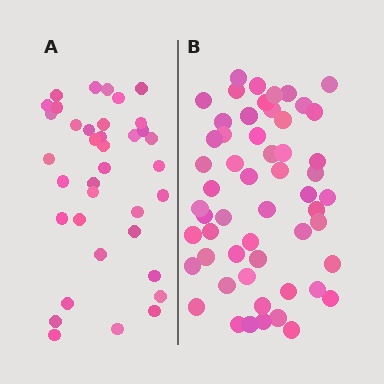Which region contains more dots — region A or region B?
Region B (the right region) has more dots.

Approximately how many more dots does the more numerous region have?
Region B has approximately 20 more dots than region A.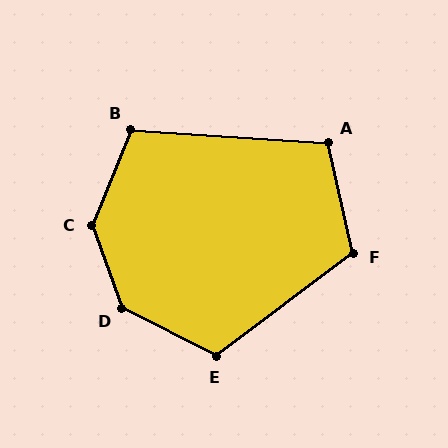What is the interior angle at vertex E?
Approximately 116 degrees (obtuse).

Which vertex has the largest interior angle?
C, at approximately 138 degrees.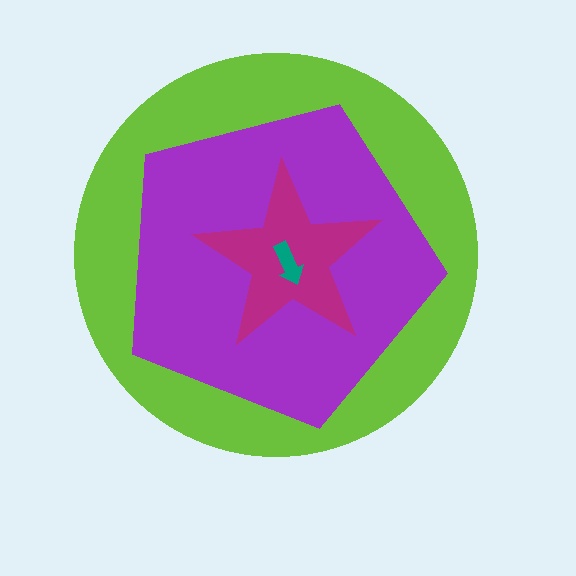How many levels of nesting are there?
4.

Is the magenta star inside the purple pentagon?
Yes.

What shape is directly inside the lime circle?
The purple pentagon.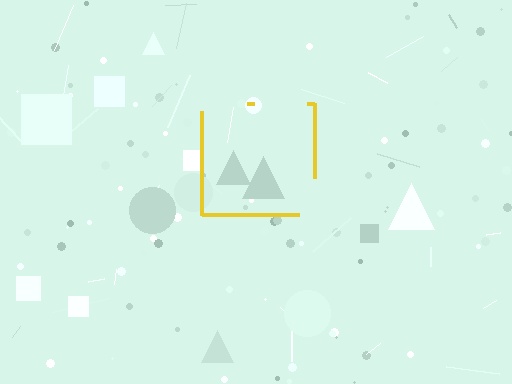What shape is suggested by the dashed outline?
The dashed outline suggests a square.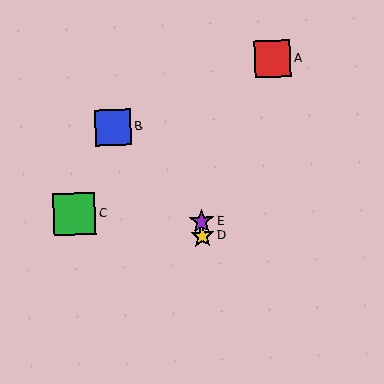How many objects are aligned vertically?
2 objects (D, E) are aligned vertically.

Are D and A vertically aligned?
No, D is at x≈202 and A is at x≈273.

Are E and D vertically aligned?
Yes, both are at x≈202.